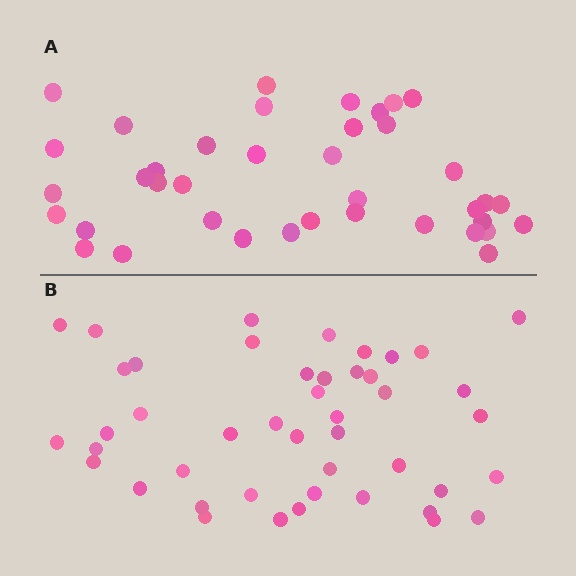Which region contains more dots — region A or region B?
Region B (the bottom region) has more dots.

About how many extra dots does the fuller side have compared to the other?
Region B has about 6 more dots than region A.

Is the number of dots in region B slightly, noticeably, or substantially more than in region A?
Region B has only slightly more — the two regions are fairly close. The ratio is roughly 1.2 to 1.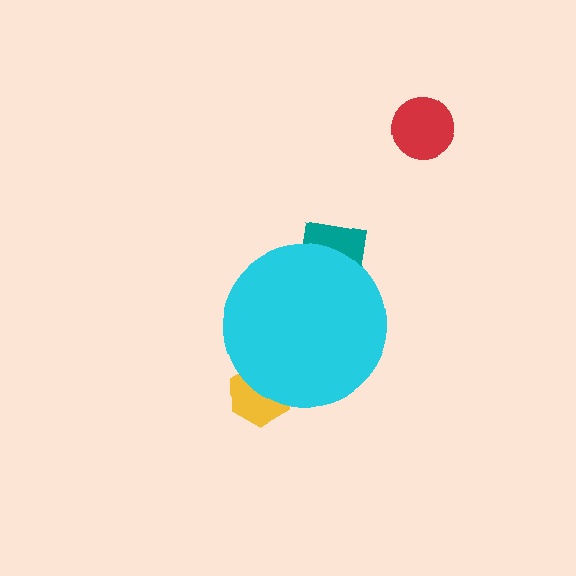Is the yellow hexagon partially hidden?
Yes, the yellow hexagon is partially hidden behind the cyan circle.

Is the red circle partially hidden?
No, the red circle is fully visible.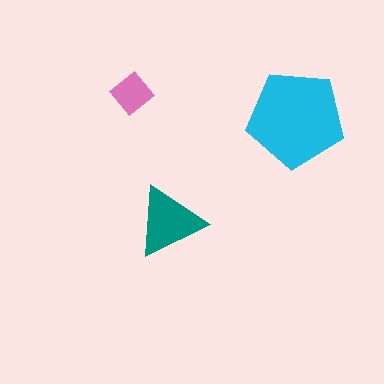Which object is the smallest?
The pink diamond.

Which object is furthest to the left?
The pink diamond is leftmost.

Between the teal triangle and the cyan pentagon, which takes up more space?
The cyan pentagon.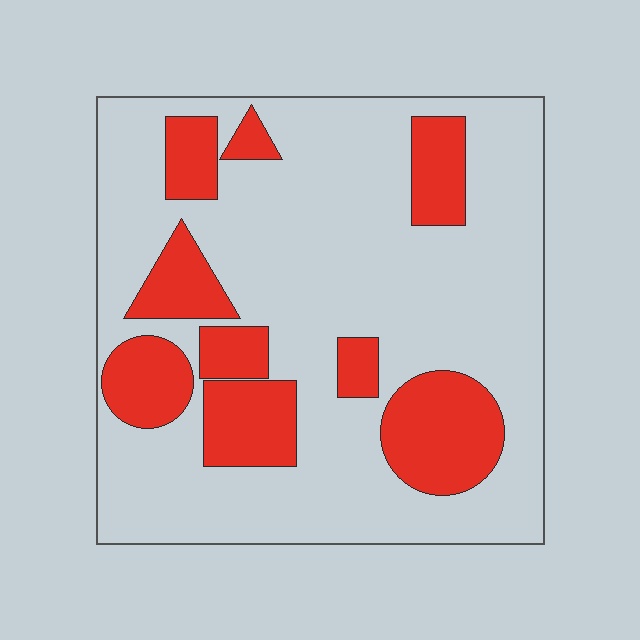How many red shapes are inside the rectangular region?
9.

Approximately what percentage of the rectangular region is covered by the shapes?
Approximately 25%.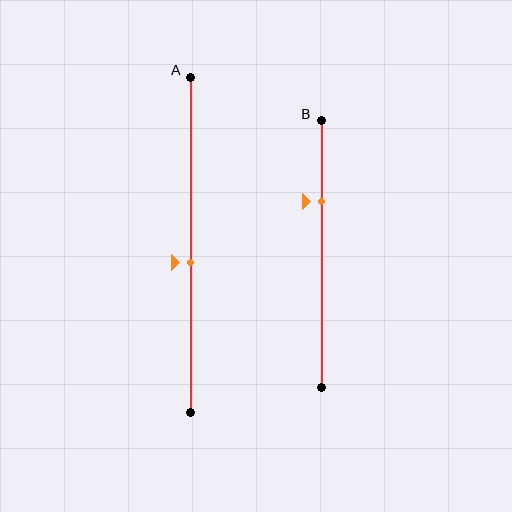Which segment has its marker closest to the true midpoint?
Segment A has its marker closest to the true midpoint.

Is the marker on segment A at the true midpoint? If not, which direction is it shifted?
No, the marker on segment A is shifted downward by about 5% of the segment length.